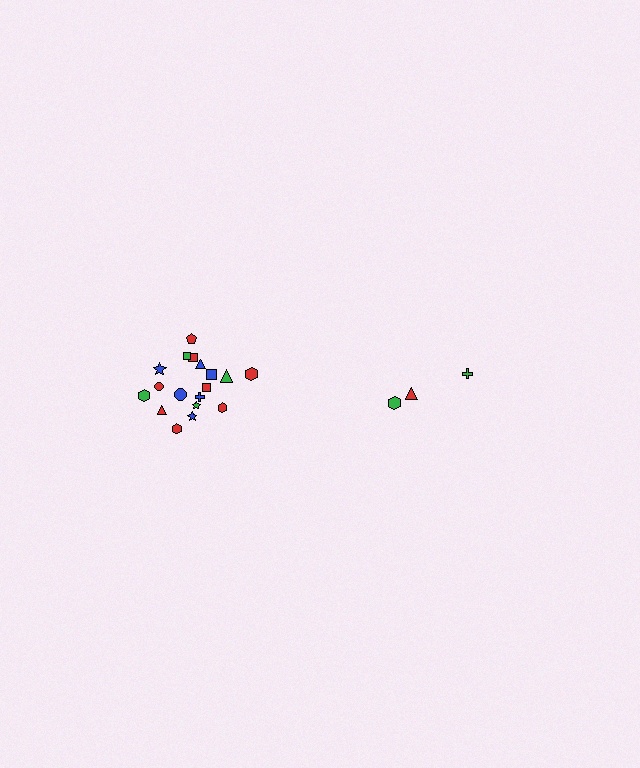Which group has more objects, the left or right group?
The left group.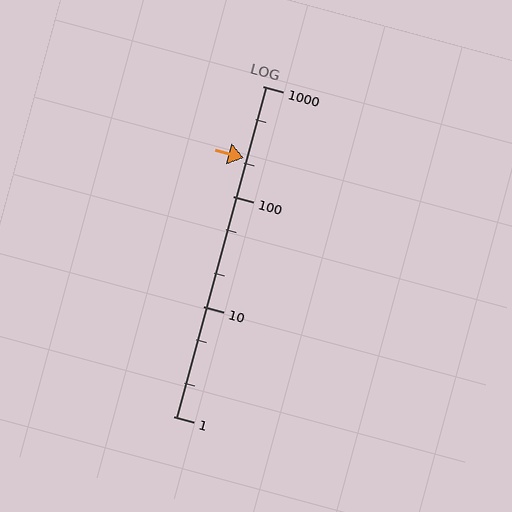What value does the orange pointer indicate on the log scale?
The pointer indicates approximately 220.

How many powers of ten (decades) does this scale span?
The scale spans 3 decades, from 1 to 1000.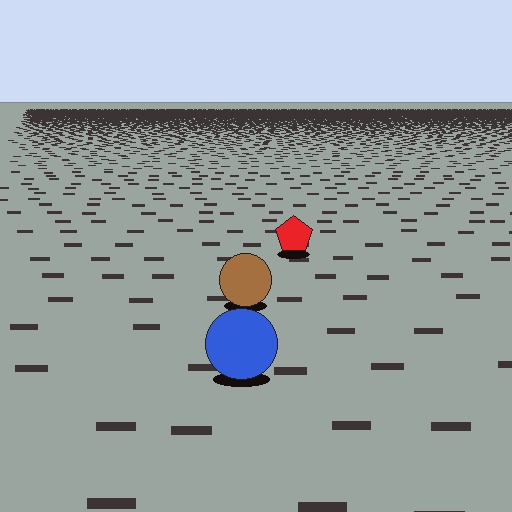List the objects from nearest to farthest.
From nearest to farthest: the blue circle, the brown circle, the red pentagon.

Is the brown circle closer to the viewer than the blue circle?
No. The blue circle is closer — you can tell from the texture gradient: the ground texture is coarser near it.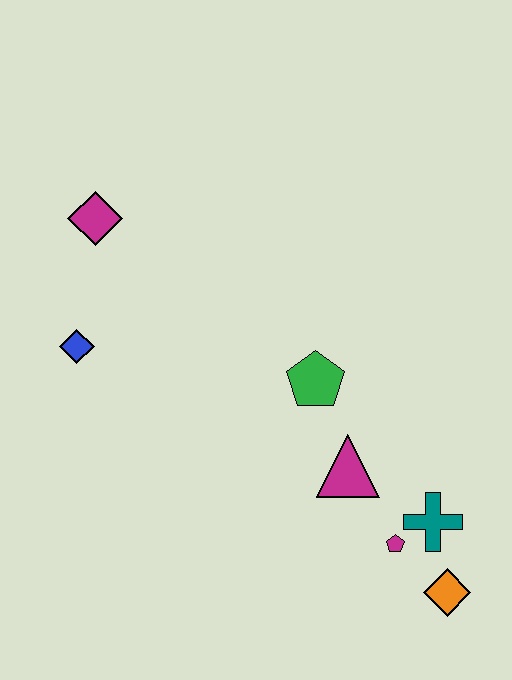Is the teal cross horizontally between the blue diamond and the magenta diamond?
No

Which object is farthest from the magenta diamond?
The orange diamond is farthest from the magenta diamond.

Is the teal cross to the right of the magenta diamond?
Yes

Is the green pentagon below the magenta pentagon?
No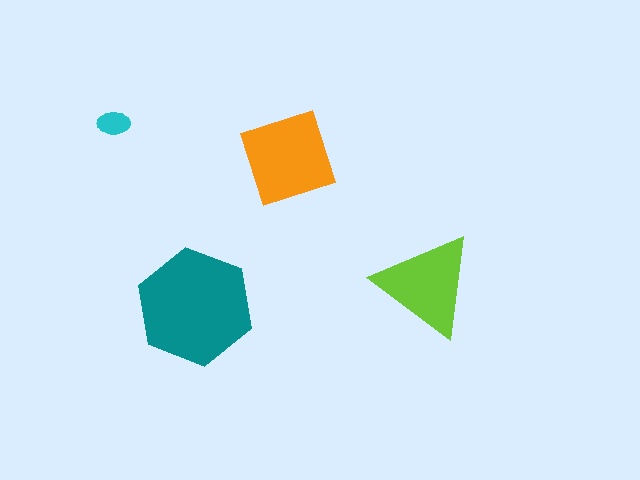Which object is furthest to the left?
The cyan ellipse is leftmost.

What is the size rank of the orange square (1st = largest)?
2nd.